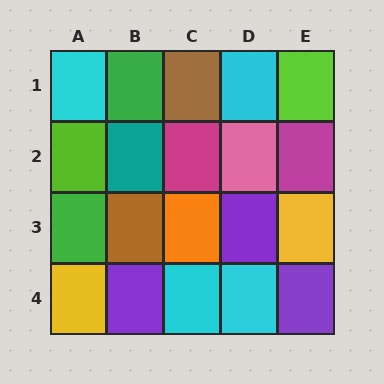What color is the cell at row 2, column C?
Magenta.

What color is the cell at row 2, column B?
Teal.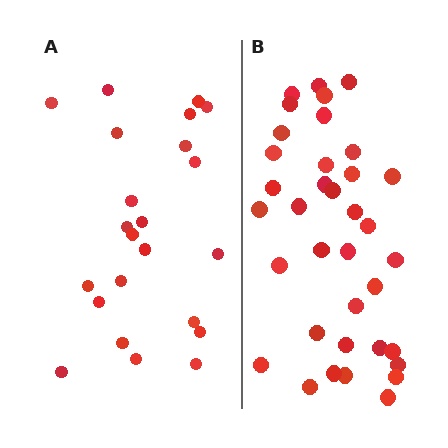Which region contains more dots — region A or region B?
Region B (the right region) has more dots.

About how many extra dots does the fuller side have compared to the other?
Region B has approximately 15 more dots than region A.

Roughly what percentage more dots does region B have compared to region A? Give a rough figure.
About 55% more.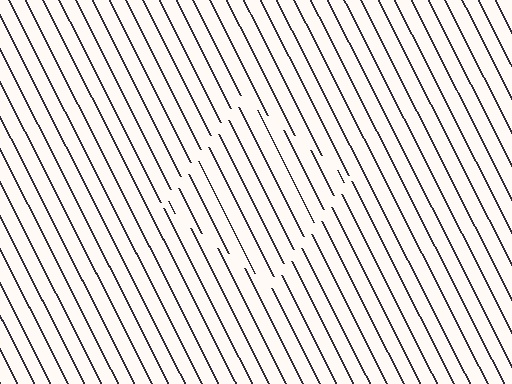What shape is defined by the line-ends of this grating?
An illusory square. The interior of the shape contains the same grating, shifted by half a period — the contour is defined by the phase discontinuity where line-ends from the inner and outer gratings abut.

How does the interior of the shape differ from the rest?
The interior of the shape contains the same grating, shifted by half a period — the contour is defined by the phase discontinuity where line-ends from the inner and outer gratings abut.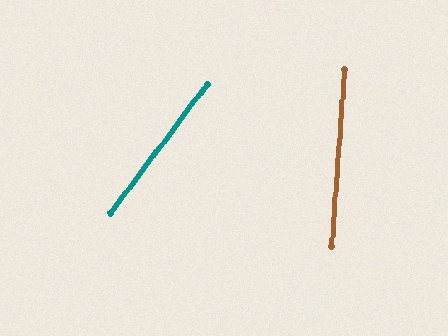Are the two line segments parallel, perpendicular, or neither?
Neither parallel nor perpendicular — they differ by about 33°.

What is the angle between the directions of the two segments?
Approximately 33 degrees.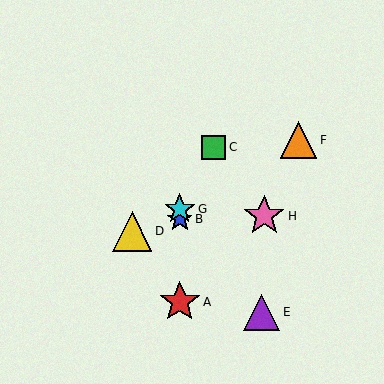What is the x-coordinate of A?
Object A is at x≈180.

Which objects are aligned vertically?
Objects A, B, G are aligned vertically.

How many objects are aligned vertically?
3 objects (A, B, G) are aligned vertically.